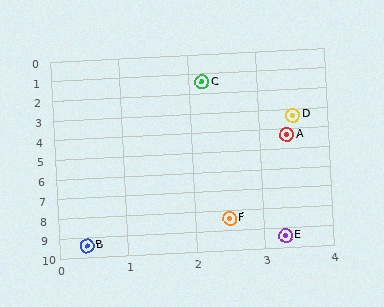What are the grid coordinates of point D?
Point D is at approximately (3.5, 3.3).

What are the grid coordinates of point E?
Point E is at approximately (3.3, 9.4).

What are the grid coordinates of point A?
Point A is at approximately (3.4, 4.3).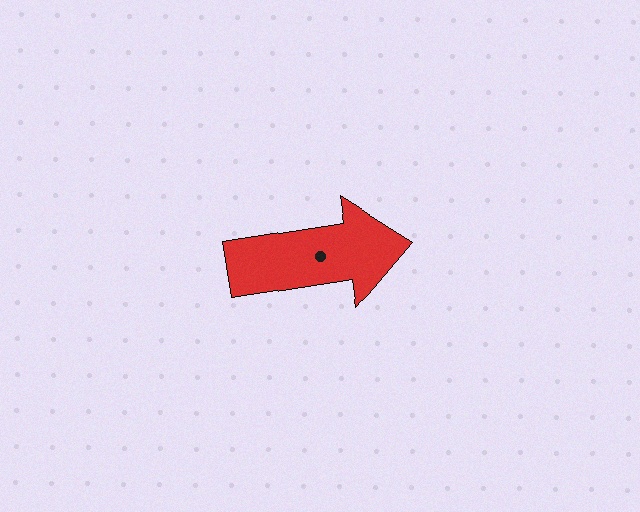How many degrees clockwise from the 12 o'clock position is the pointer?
Approximately 81 degrees.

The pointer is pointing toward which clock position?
Roughly 3 o'clock.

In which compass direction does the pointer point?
East.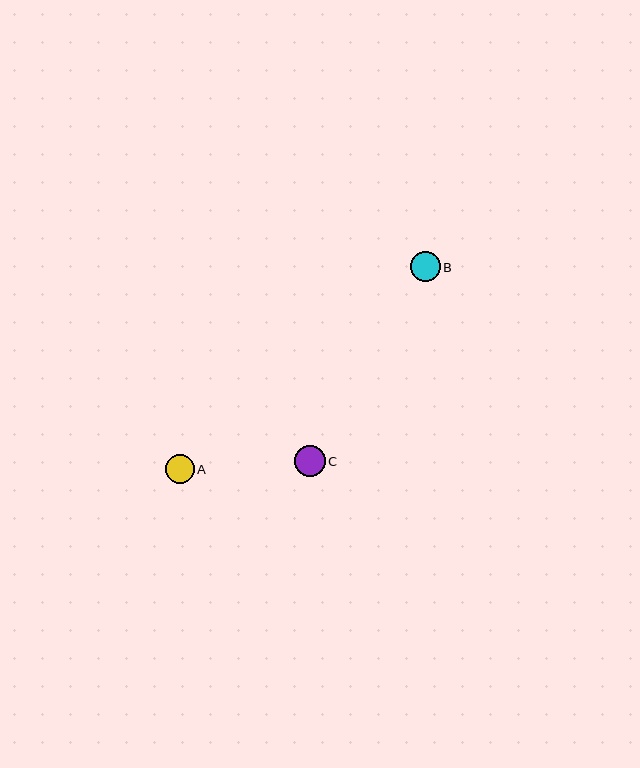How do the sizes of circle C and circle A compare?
Circle C and circle A are approximately the same size.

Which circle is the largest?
Circle C is the largest with a size of approximately 31 pixels.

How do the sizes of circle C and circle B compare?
Circle C and circle B are approximately the same size.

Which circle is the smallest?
Circle A is the smallest with a size of approximately 29 pixels.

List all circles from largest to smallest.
From largest to smallest: C, B, A.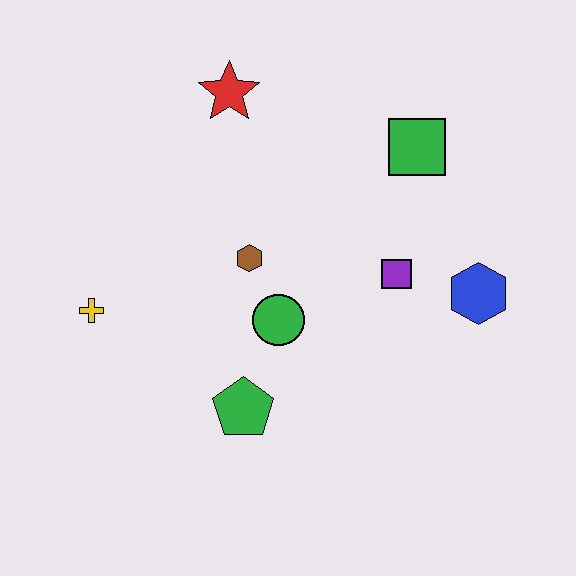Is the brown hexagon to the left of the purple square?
Yes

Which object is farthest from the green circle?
The red star is farthest from the green circle.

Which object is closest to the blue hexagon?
The purple square is closest to the blue hexagon.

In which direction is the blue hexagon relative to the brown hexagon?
The blue hexagon is to the right of the brown hexagon.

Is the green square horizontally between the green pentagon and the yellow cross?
No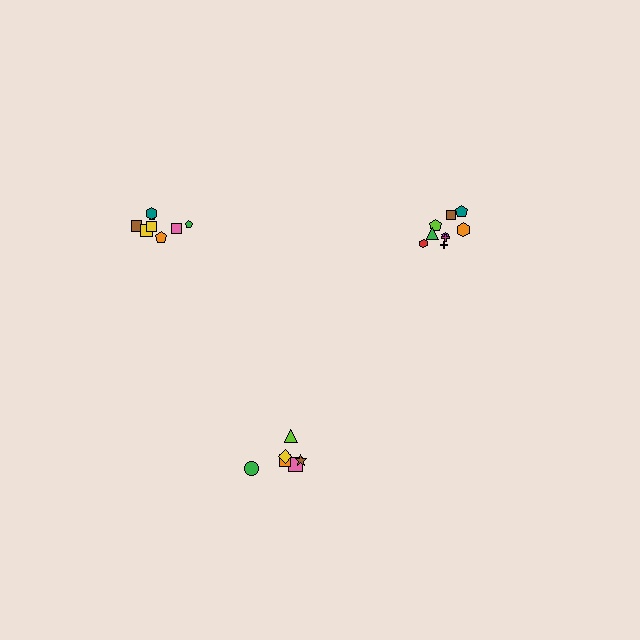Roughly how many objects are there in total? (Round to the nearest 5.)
Roughly 25 objects in total.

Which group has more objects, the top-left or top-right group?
The top-right group.